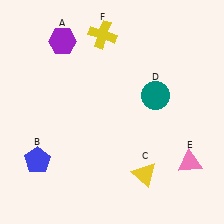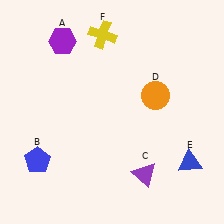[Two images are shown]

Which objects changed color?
C changed from yellow to purple. D changed from teal to orange. E changed from pink to blue.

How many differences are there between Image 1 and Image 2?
There are 3 differences between the two images.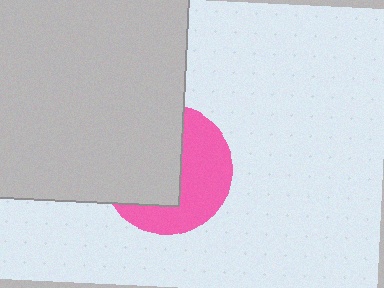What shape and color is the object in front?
The object in front is a light gray rectangle.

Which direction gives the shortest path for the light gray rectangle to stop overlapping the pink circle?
Moving left gives the shortest separation.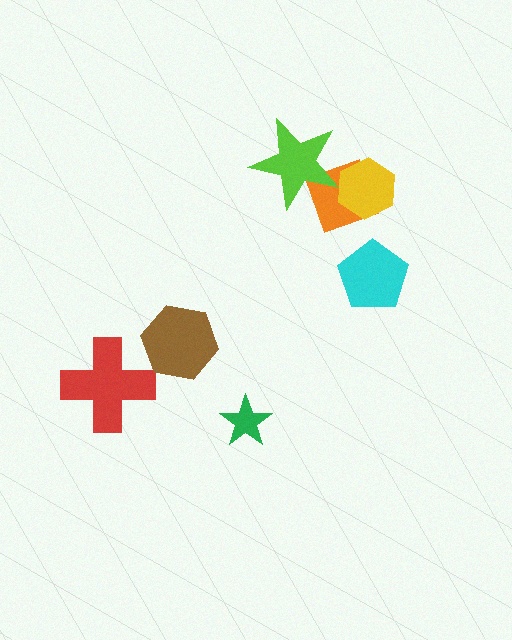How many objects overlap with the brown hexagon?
0 objects overlap with the brown hexagon.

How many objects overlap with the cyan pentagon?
0 objects overlap with the cyan pentagon.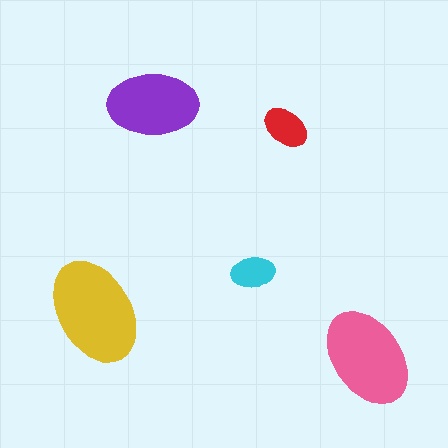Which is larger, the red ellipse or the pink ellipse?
The pink one.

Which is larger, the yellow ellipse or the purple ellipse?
The yellow one.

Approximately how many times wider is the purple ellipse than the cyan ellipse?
About 2 times wider.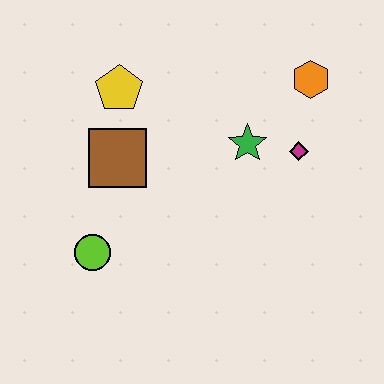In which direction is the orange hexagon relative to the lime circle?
The orange hexagon is to the right of the lime circle.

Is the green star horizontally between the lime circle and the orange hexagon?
Yes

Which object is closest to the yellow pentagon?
The brown square is closest to the yellow pentagon.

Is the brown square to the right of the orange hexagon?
No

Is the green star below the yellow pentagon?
Yes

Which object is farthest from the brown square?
The orange hexagon is farthest from the brown square.